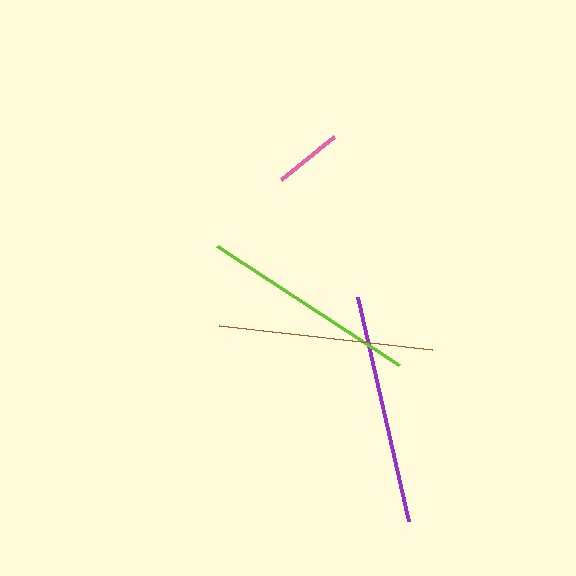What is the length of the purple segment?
The purple segment is approximately 230 pixels long.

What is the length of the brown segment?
The brown segment is approximately 214 pixels long.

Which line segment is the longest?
The purple line is the longest at approximately 230 pixels.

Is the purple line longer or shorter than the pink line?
The purple line is longer than the pink line.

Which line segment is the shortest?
The pink line is the shortest at approximately 68 pixels.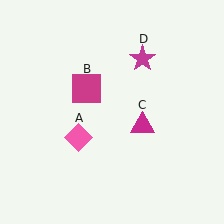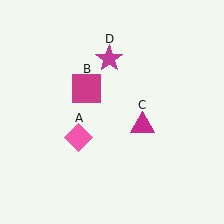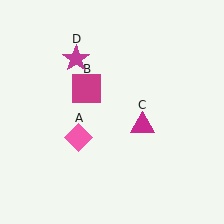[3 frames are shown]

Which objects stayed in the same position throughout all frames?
Pink diamond (object A) and magenta square (object B) and magenta triangle (object C) remained stationary.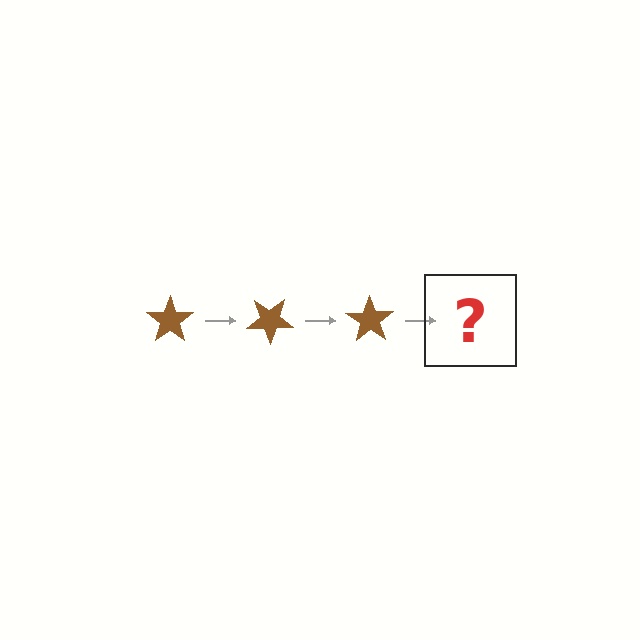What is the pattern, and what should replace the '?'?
The pattern is that the star rotates 35 degrees each step. The '?' should be a brown star rotated 105 degrees.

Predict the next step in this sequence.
The next step is a brown star rotated 105 degrees.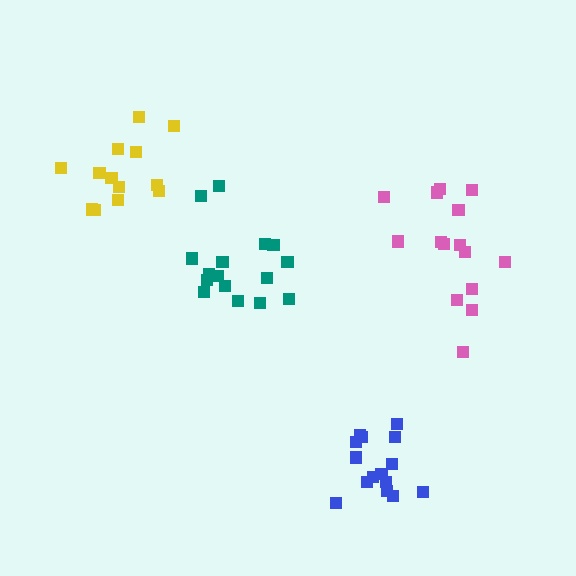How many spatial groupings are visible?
There are 4 spatial groupings.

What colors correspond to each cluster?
The clusters are colored: blue, yellow, teal, pink.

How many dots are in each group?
Group 1: 15 dots, Group 2: 14 dots, Group 3: 16 dots, Group 4: 15 dots (60 total).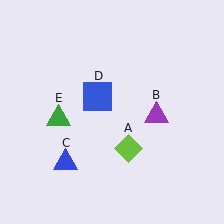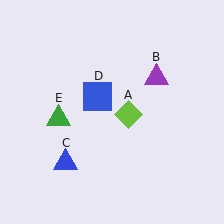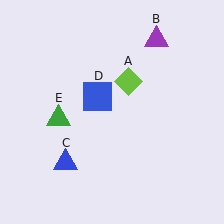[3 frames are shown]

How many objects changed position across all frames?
2 objects changed position: lime diamond (object A), purple triangle (object B).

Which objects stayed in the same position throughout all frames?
Blue triangle (object C) and blue square (object D) and green triangle (object E) remained stationary.